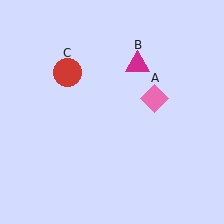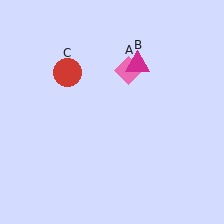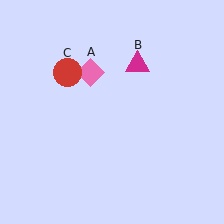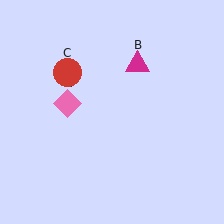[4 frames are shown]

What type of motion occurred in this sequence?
The pink diamond (object A) rotated counterclockwise around the center of the scene.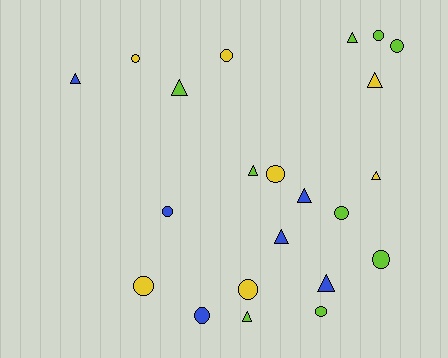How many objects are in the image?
There are 22 objects.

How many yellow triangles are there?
There are 2 yellow triangles.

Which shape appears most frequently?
Circle, with 12 objects.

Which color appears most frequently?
Lime, with 9 objects.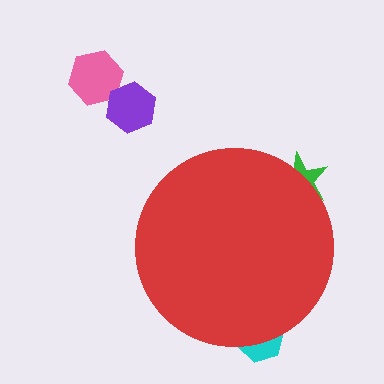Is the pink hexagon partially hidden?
No, the pink hexagon is fully visible.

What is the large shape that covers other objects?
A red circle.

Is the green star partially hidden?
Yes, the green star is partially hidden behind the red circle.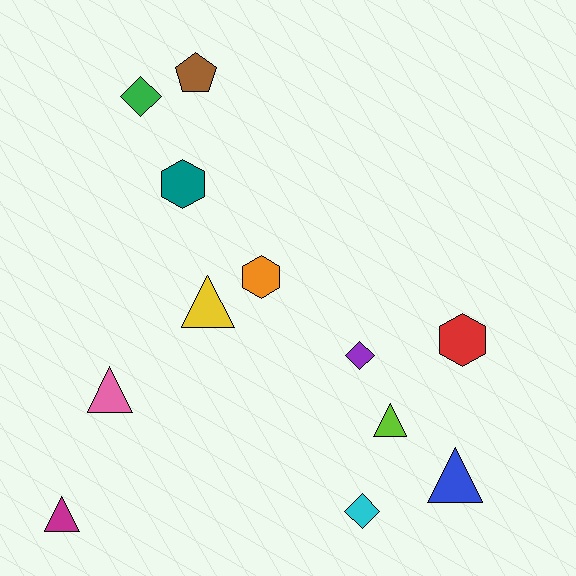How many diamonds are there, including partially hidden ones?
There are 3 diamonds.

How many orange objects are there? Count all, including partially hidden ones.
There is 1 orange object.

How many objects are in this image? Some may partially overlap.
There are 12 objects.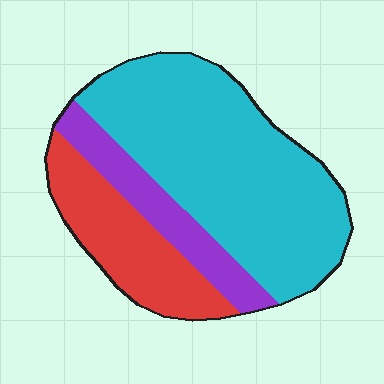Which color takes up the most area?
Cyan, at roughly 60%.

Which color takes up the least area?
Purple, at roughly 15%.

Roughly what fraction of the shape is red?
Red covers 23% of the shape.